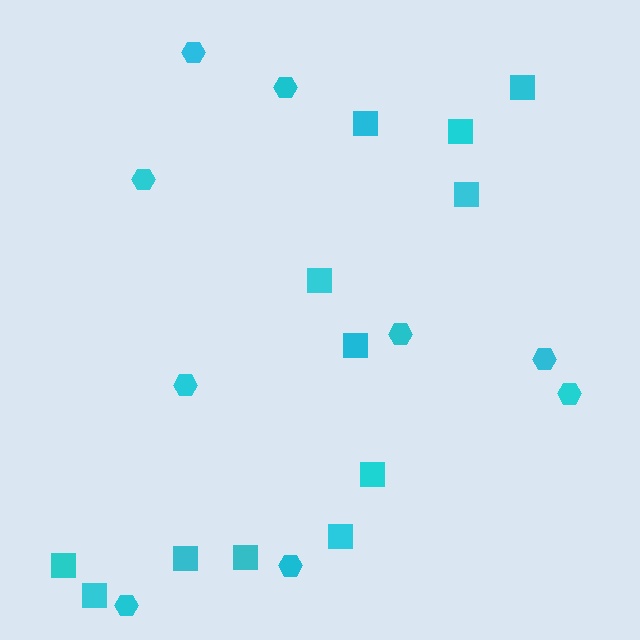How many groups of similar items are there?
There are 2 groups: one group of hexagons (9) and one group of squares (12).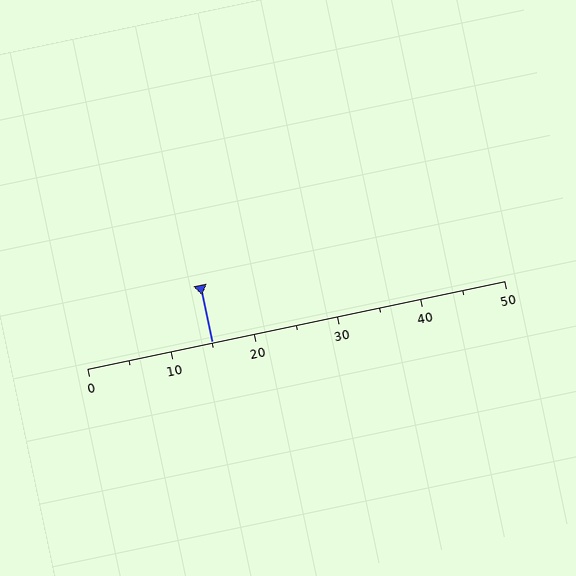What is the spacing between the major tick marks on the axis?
The major ticks are spaced 10 apart.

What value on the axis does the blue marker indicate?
The marker indicates approximately 15.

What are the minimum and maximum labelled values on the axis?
The axis runs from 0 to 50.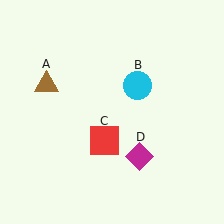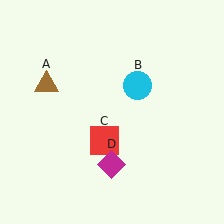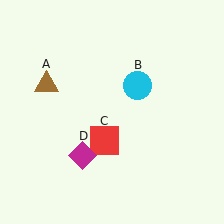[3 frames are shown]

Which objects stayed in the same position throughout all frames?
Brown triangle (object A) and cyan circle (object B) and red square (object C) remained stationary.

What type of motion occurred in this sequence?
The magenta diamond (object D) rotated clockwise around the center of the scene.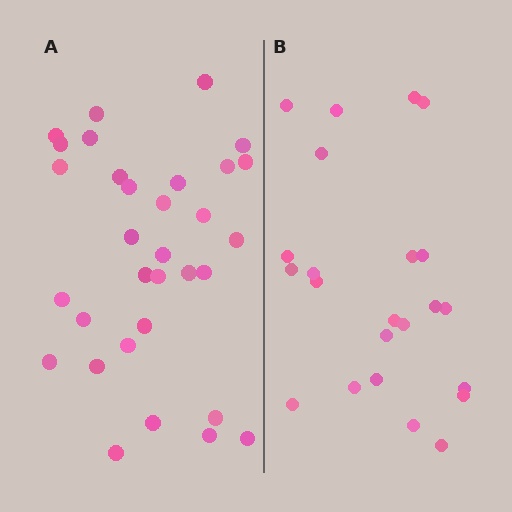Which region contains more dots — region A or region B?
Region A (the left region) has more dots.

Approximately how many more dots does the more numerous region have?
Region A has roughly 8 or so more dots than region B.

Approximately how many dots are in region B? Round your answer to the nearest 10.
About 20 dots. (The exact count is 23, which rounds to 20.)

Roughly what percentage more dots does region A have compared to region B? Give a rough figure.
About 40% more.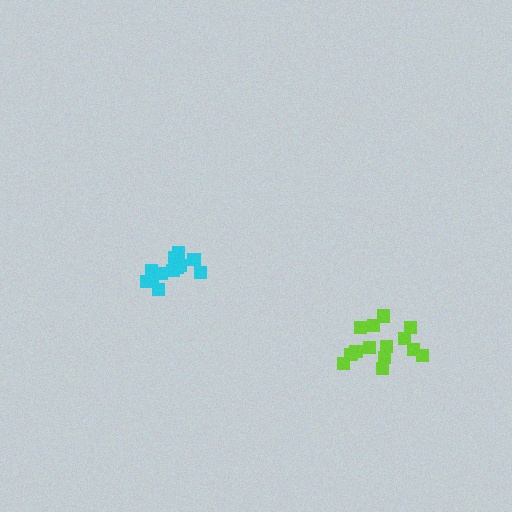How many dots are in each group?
Group 1: 14 dots, Group 2: 14 dots (28 total).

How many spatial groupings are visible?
There are 2 spatial groupings.